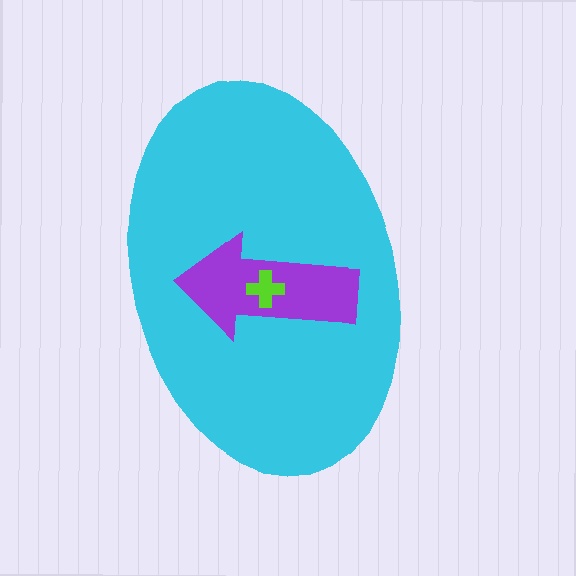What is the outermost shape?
The cyan ellipse.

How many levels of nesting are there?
3.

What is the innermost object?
The lime cross.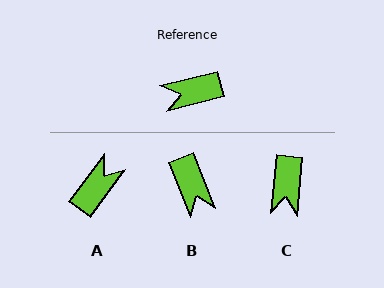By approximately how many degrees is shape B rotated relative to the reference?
Approximately 97 degrees counter-clockwise.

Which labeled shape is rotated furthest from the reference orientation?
A, about 141 degrees away.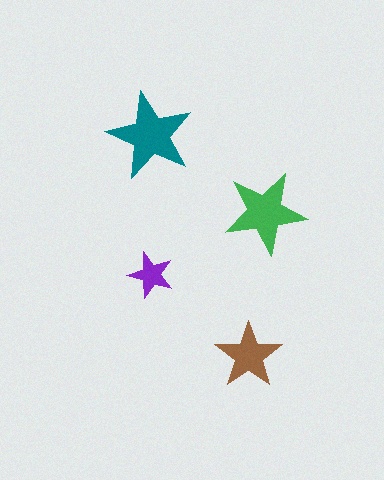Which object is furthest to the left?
The teal star is leftmost.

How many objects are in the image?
There are 4 objects in the image.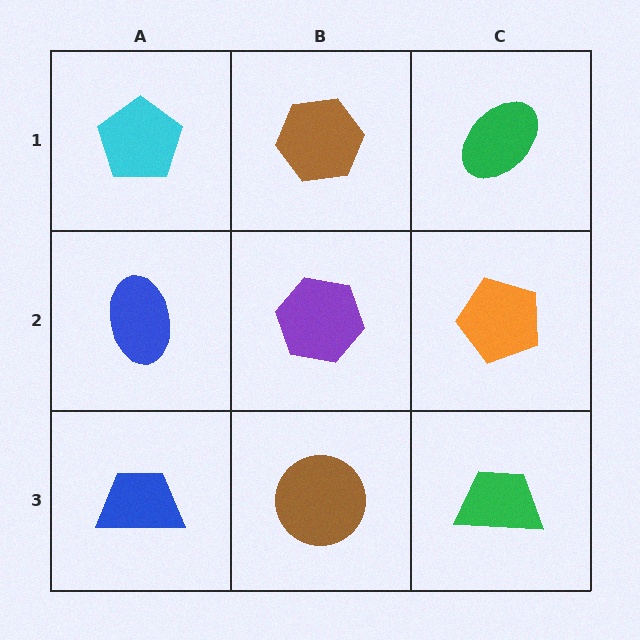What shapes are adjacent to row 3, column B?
A purple hexagon (row 2, column B), a blue trapezoid (row 3, column A), a green trapezoid (row 3, column C).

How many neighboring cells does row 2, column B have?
4.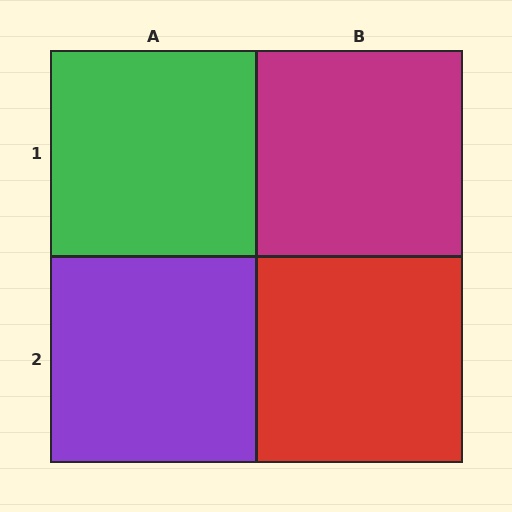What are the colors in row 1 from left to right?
Green, magenta.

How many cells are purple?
1 cell is purple.